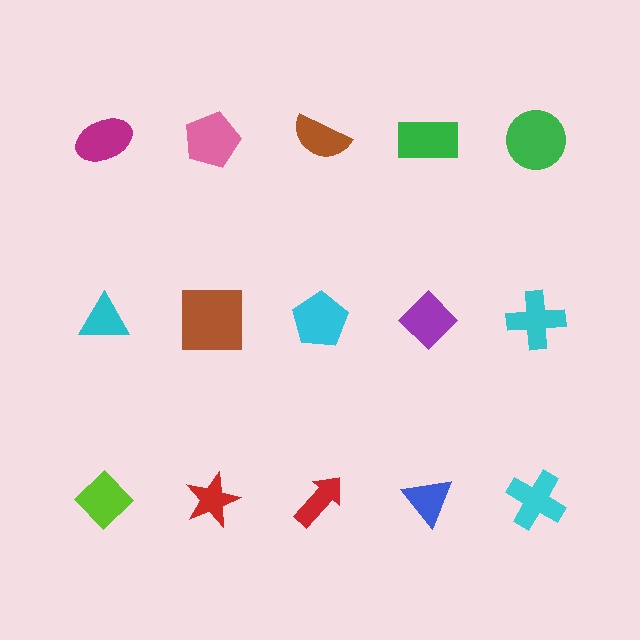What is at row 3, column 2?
A red star.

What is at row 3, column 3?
A red arrow.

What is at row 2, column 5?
A cyan cross.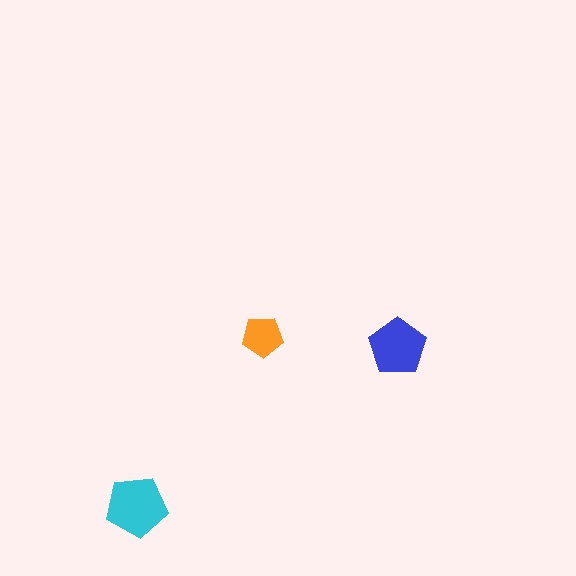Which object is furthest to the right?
The blue pentagon is rightmost.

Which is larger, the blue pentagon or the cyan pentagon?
The cyan one.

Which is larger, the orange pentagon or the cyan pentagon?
The cyan one.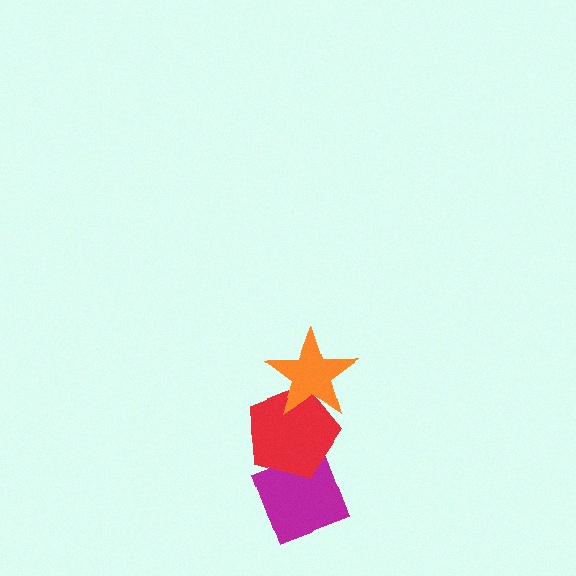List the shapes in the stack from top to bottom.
From top to bottom: the orange star, the red pentagon, the magenta diamond.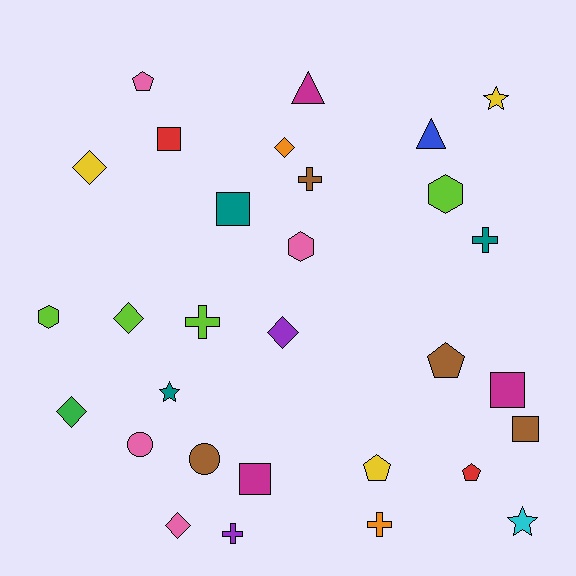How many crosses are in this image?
There are 5 crosses.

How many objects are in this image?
There are 30 objects.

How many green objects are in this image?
There is 1 green object.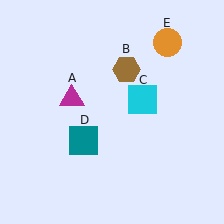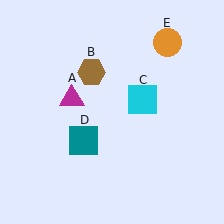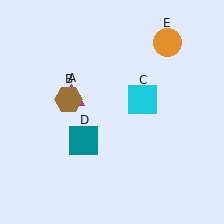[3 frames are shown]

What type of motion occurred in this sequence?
The brown hexagon (object B) rotated counterclockwise around the center of the scene.